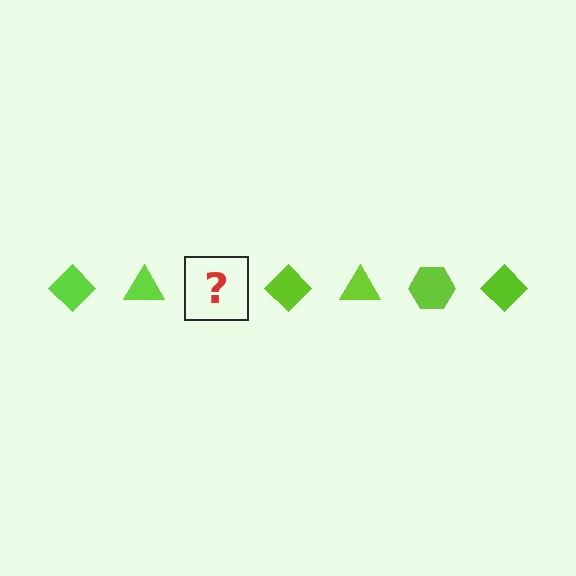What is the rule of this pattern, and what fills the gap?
The rule is that the pattern cycles through diamond, triangle, hexagon shapes in lime. The gap should be filled with a lime hexagon.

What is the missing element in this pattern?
The missing element is a lime hexagon.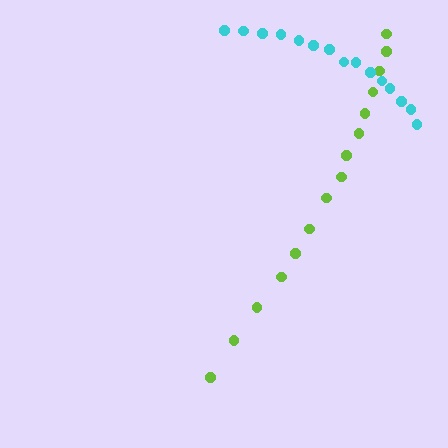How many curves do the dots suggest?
There are 2 distinct paths.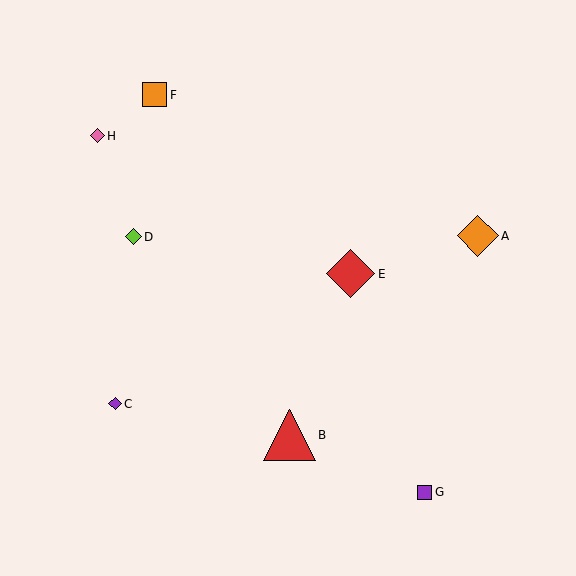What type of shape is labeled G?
Shape G is a purple square.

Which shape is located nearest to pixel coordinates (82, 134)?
The pink diamond (labeled H) at (97, 136) is nearest to that location.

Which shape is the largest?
The red triangle (labeled B) is the largest.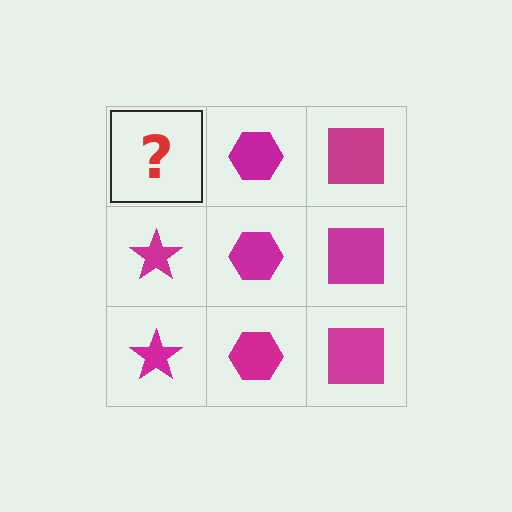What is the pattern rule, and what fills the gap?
The rule is that each column has a consistent shape. The gap should be filled with a magenta star.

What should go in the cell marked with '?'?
The missing cell should contain a magenta star.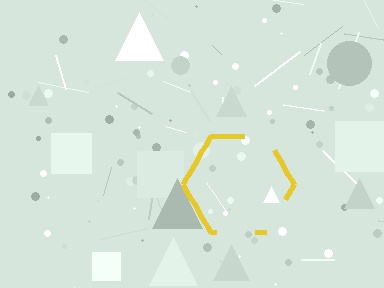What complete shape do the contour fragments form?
The contour fragments form a hexagon.